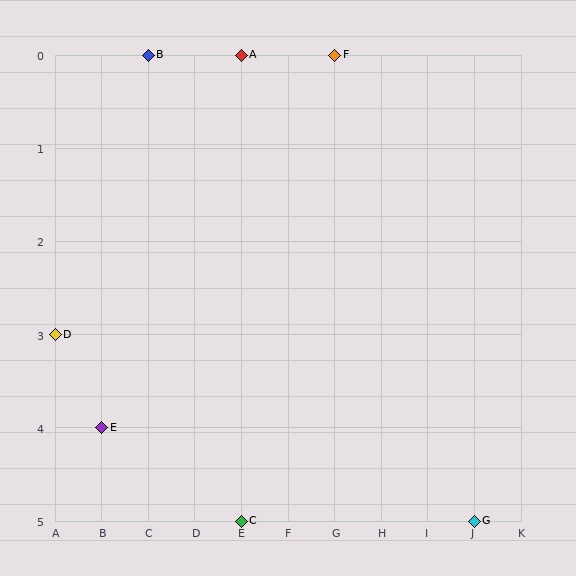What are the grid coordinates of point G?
Point G is at grid coordinates (J, 5).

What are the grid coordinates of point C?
Point C is at grid coordinates (E, 5).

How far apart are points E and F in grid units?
Points E and F are 5 columns and 4 rows apart (about 6.4 grid units diagonally).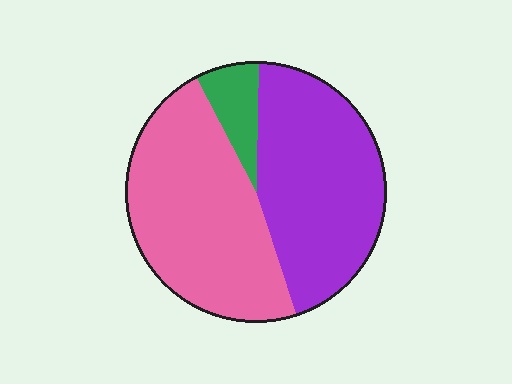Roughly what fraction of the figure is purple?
Purple takes up between a third and a half of the figure.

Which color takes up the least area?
Green, at roughly 10%.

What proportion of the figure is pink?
Pink takes up about one half (1/2) of the figure.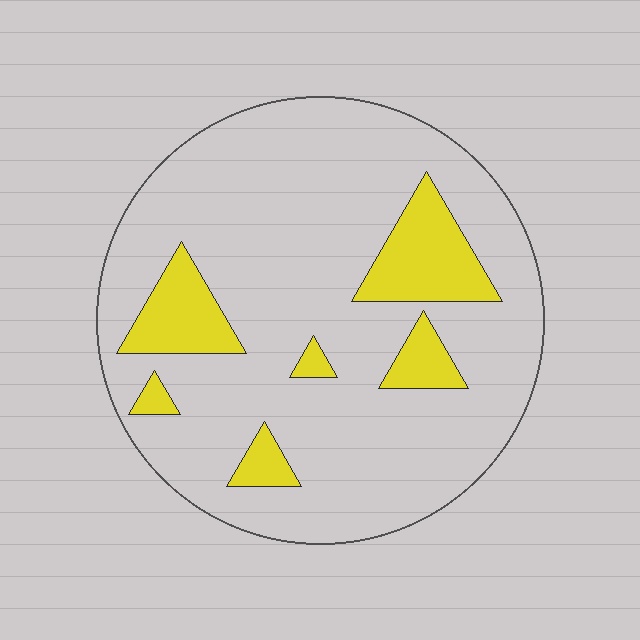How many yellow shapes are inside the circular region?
6.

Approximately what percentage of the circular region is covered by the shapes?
Approximately 15%.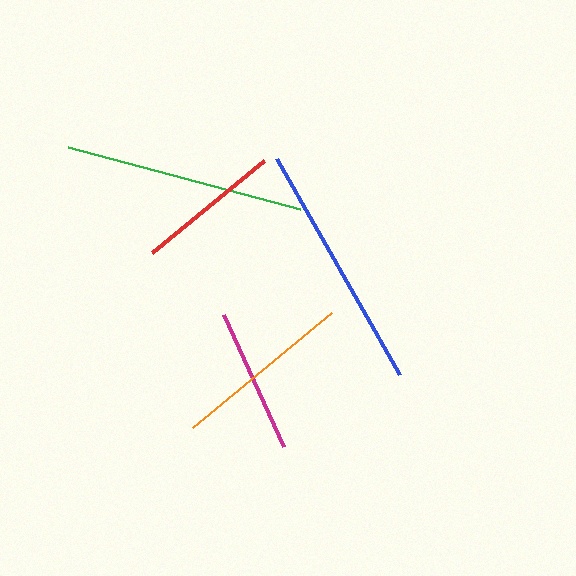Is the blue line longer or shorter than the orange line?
The blue line is longer than the orange line.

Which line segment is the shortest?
The red line is the shortest at approximately 145 pixels.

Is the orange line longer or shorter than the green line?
The green line is longer than the orange line.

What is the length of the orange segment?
The orange segment is approximately 181 pixels long.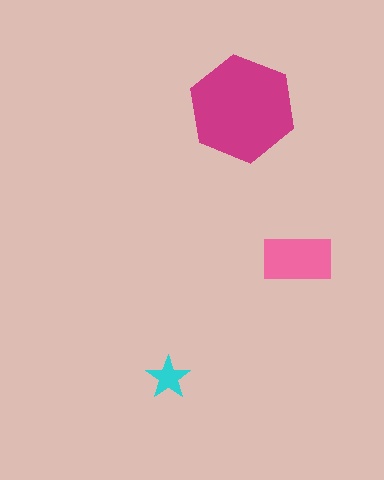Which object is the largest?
The magenta hexagon.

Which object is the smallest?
The cyan star.